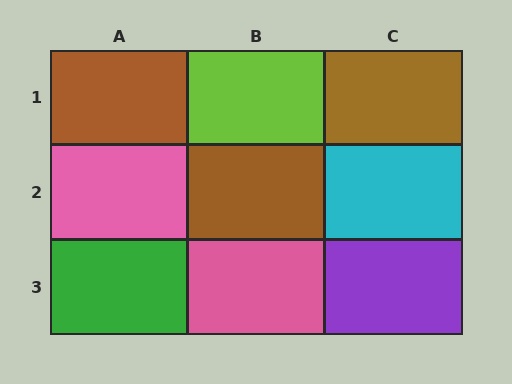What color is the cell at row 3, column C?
Purple.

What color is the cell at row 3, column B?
Pink.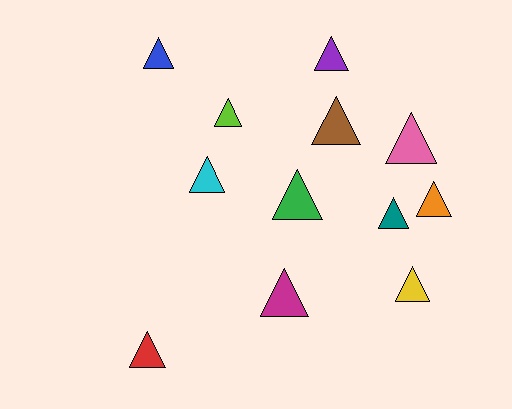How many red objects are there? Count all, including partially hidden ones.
There is 1 red object.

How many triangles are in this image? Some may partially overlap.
There are 12 triangles.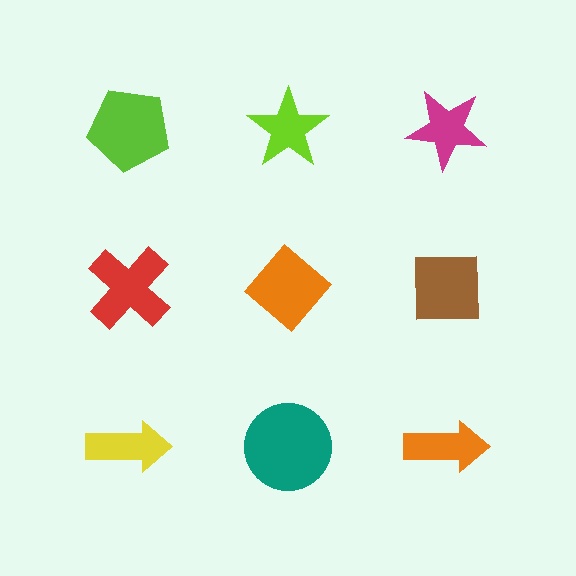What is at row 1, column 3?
A magenta star.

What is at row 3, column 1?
A yellow arrow.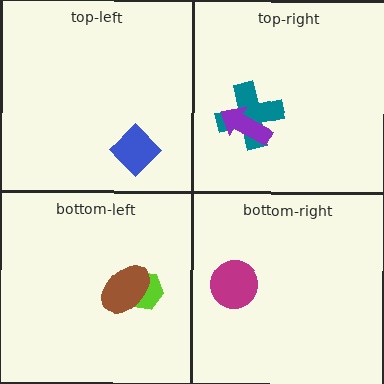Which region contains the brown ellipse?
The bottom-left region.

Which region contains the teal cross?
The top-right region.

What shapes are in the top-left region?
The blue diamond.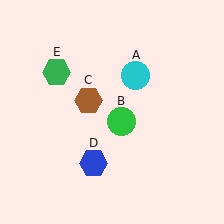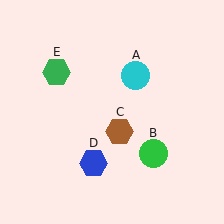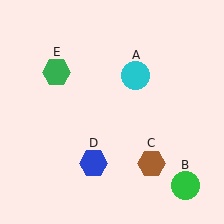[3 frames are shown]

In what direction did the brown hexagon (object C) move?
The brown hexagon (object C) moved down and to the right.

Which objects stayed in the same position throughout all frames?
Cyan circle (object A) and blue hexagon (object D) and green hexagon (object E) remained stationary.